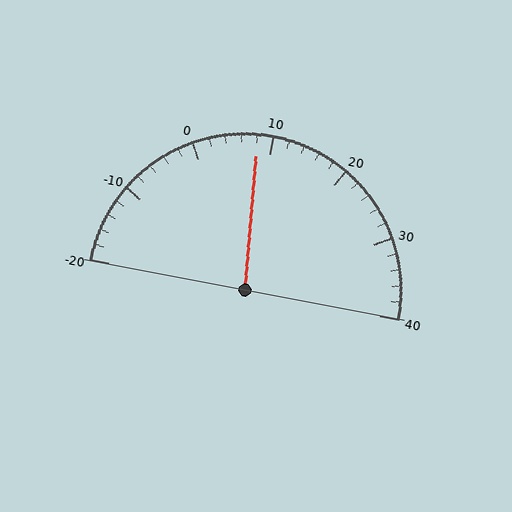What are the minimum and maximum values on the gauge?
The gauge ranges from -20 to 40.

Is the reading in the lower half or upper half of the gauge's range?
The reading is in the lower half of the range (-20 to 40).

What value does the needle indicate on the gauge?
The needle indicates approximately 8.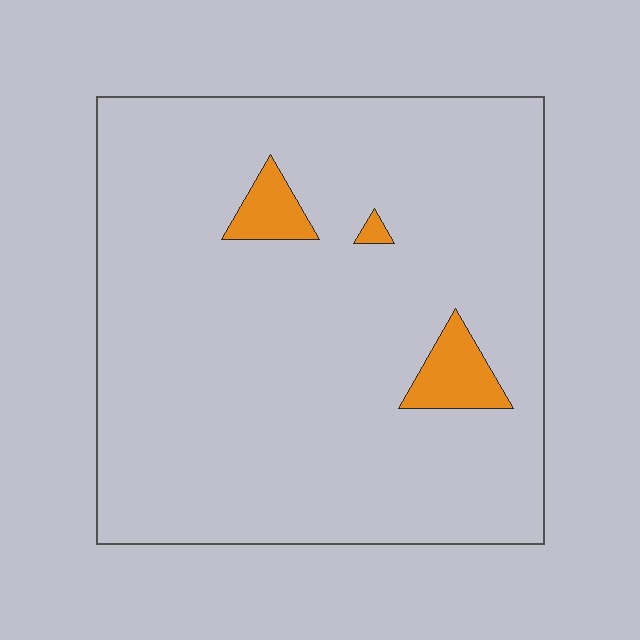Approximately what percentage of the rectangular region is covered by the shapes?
Approximately 5%.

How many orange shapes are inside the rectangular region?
3.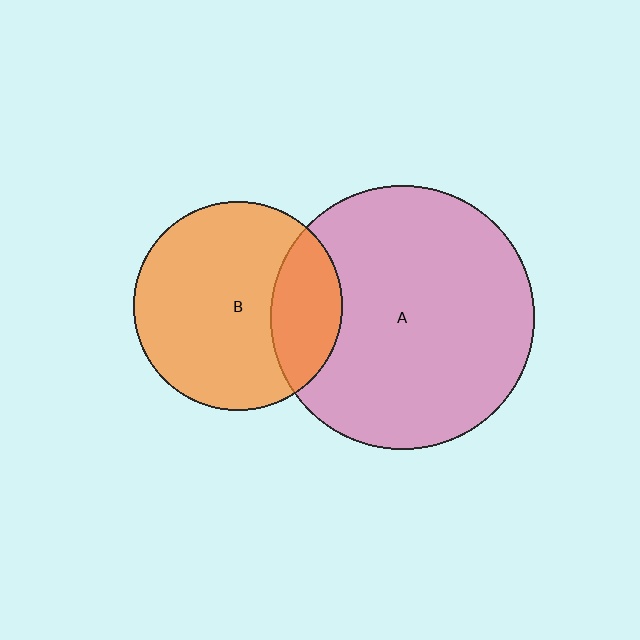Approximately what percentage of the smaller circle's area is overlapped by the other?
Approximately 25%.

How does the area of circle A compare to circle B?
Approximately 1.6 times.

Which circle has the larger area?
Circle A (pink).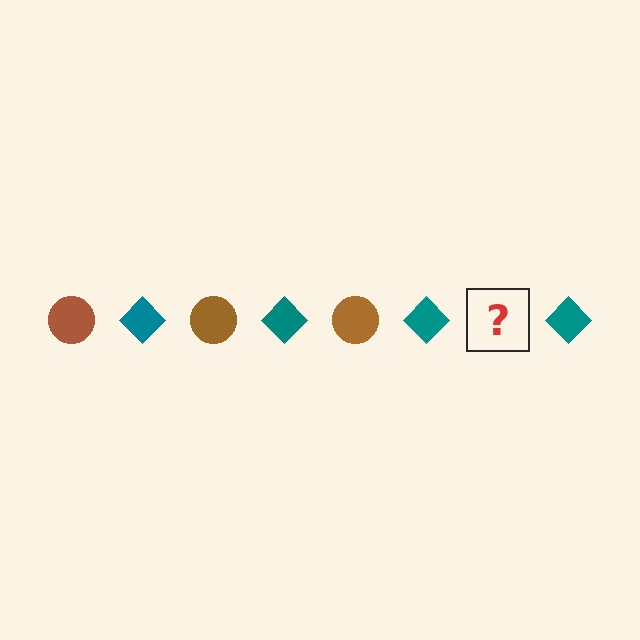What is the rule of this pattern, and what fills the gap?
The rule is that the pattern alternates between brown circle and teal diamond. The gap should be filled with a brown circle.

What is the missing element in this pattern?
The missing element is a brown circle.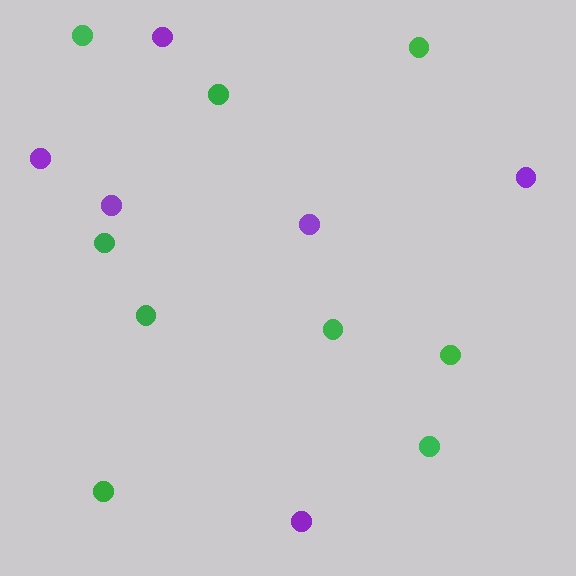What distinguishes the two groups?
There are 2 groups: one group of green circles (9) and one group of purple circles (6).